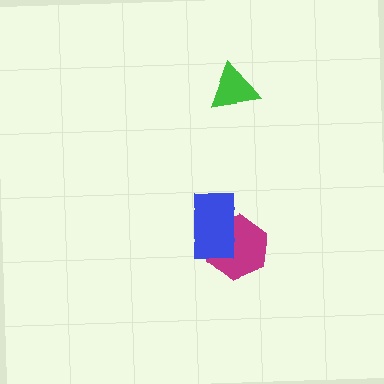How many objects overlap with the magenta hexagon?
1 object overlaps with the magenta hexagon.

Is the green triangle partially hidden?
No, no other shape covers it.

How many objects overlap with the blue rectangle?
1 object overlaps with the blue rectangle.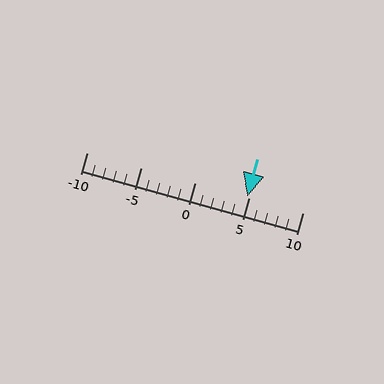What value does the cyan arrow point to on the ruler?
The cyan arrow points to approximately 5.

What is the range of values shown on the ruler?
The ruler shows values from -10 to 10.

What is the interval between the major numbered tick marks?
The major tick marks are spaced 5 units apart.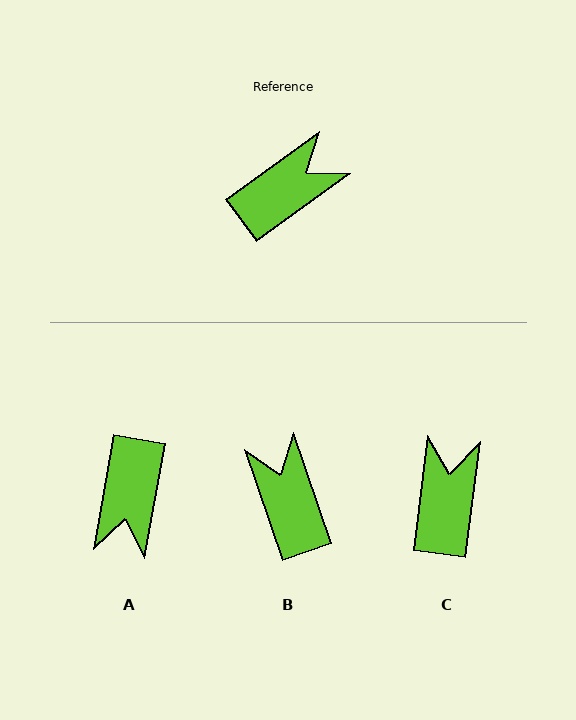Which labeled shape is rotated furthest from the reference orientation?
A, about 136 degrees away.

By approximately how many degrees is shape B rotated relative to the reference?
Approximately 73 degrees counter-clockwise.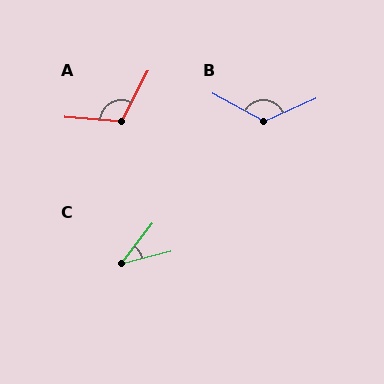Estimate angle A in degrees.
Approximately 112 degrees.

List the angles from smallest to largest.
C (38°), A (112°), B (127°).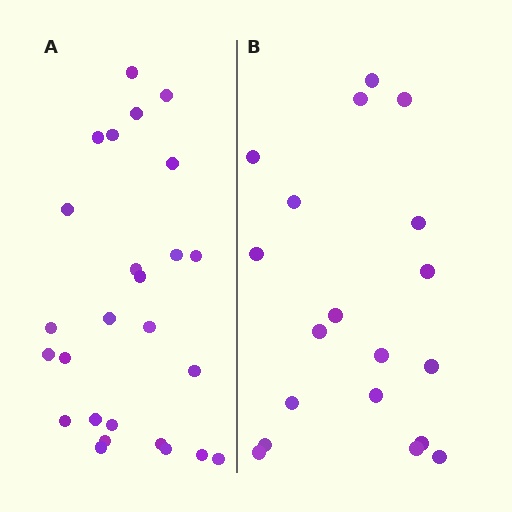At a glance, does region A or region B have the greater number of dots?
Region A (the left region) has more dots.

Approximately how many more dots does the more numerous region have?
Region A has roughly 8 or so more dots than region B.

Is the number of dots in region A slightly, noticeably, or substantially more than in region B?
Region A has noticeably more, but not dramatically so. The ratio is roughly 1.4 to 1.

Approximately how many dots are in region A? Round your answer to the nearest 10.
About 30 dots. (The exact count is 26, which rounds to 30.)